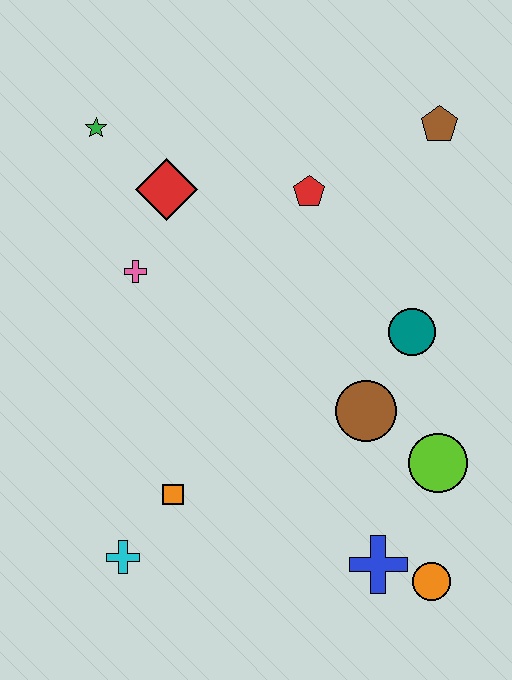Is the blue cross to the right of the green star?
Yes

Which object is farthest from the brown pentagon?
The cyan cross is farthest from the brown pentagon.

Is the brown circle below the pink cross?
Yes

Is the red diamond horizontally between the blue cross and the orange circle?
No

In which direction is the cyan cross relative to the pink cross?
The cyan cross is below the pink cross.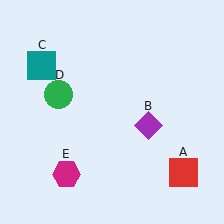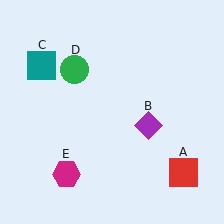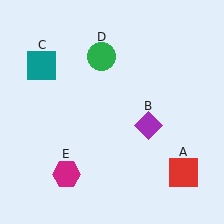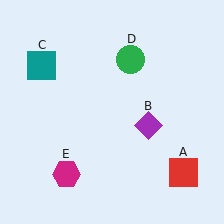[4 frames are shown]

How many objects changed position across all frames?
1 object changed position: green circle (object D).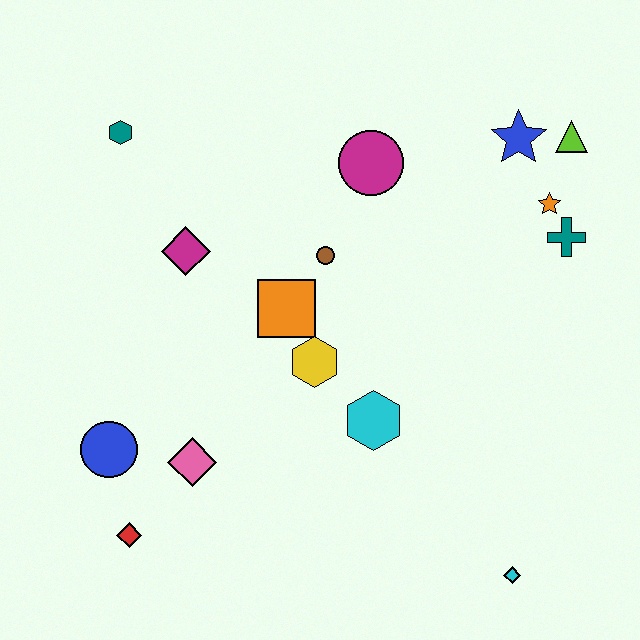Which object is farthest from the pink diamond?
The lime triangle is farthest from the pink diamond.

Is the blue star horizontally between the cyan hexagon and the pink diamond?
No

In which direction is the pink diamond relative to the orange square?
The pink diamond is below the orange square.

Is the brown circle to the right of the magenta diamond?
Yes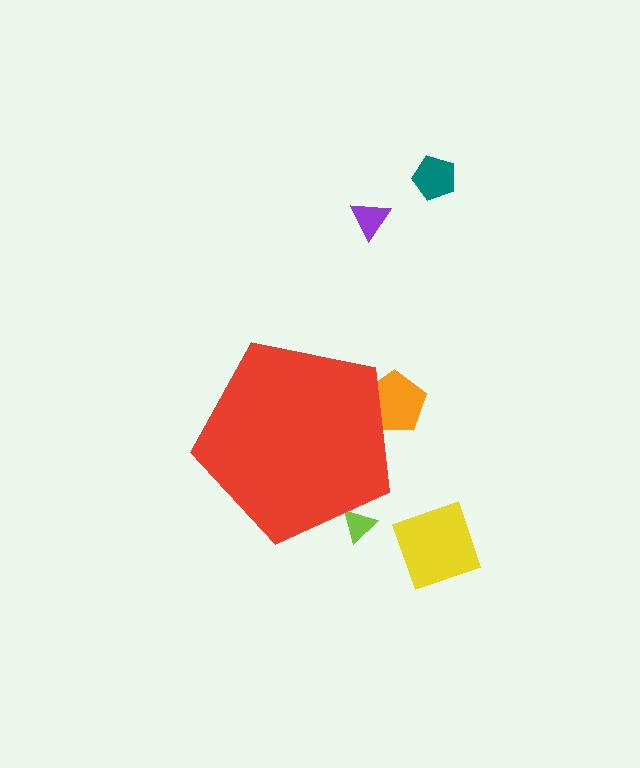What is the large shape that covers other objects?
A red pentagon.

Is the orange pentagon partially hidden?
Yes, the orange pentagon is partially hidden behind the red pentagon.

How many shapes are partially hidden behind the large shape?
2 shapes are partially hidden.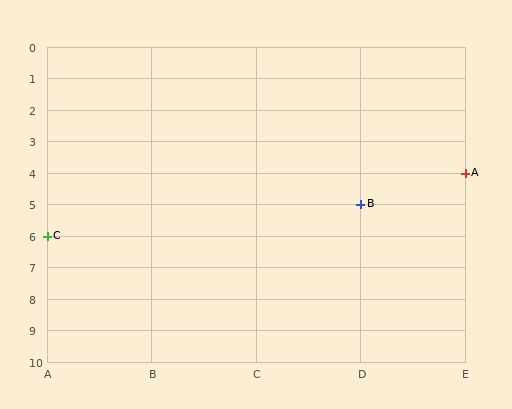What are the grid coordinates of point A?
Point A is at grid coordinates (E, 4).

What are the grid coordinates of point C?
Point C is at grid coordinates (A, 6).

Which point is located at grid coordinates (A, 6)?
Point C is at (A, 6).